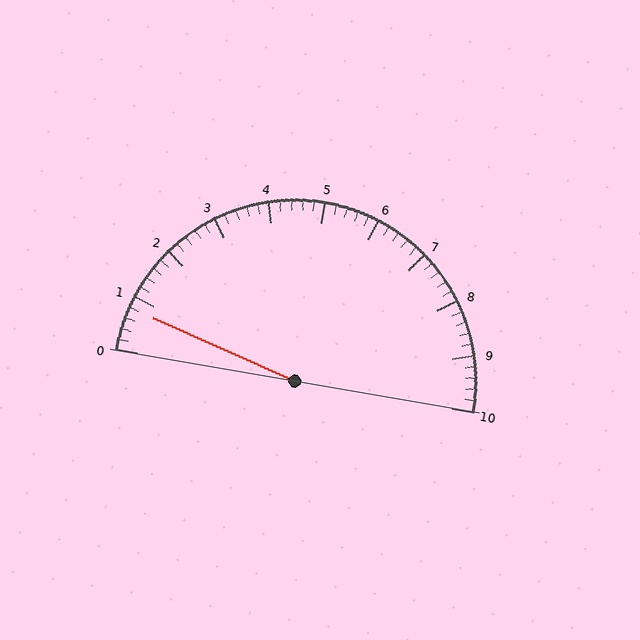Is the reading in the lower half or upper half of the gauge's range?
The reading is in the lower half of the range (0 to 10).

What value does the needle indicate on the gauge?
The needle indicates approximately 0.8.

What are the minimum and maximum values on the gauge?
The gauge ranges from 0 to 10.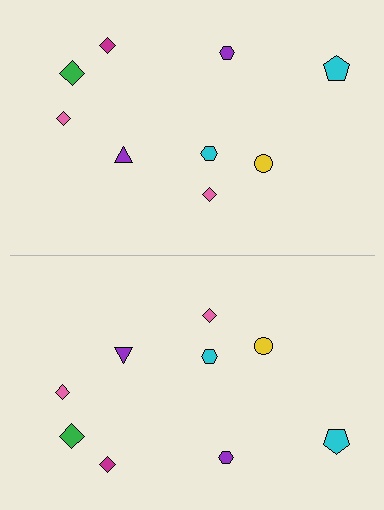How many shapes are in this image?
There are 18 shapes in this image.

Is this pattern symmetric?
Yes, this pattern has bilateral (reflection) symmetry.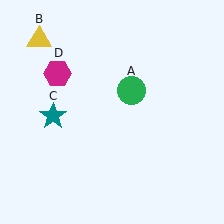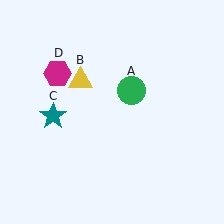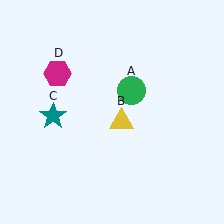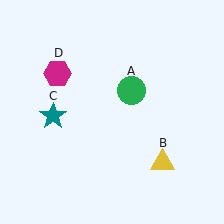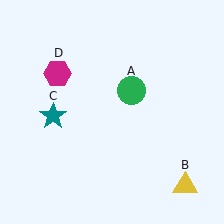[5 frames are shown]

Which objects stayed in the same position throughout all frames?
Green circle (object A) and teal star (object C) and magenta hexagon (object D) remained stationary.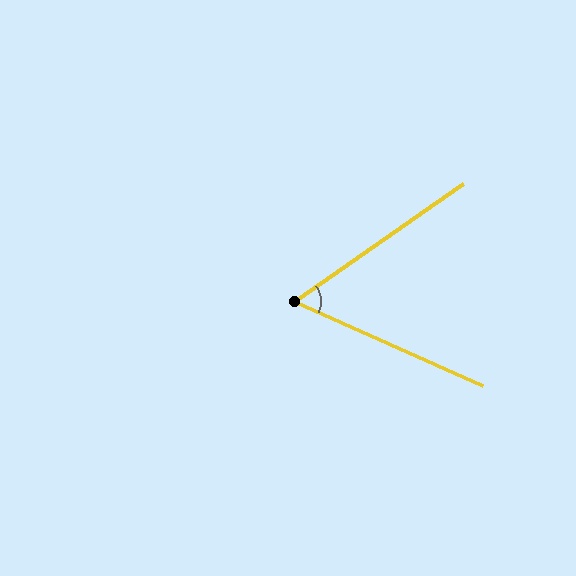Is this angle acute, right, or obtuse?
It is acute.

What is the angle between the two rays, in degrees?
Approximately 59 degrees.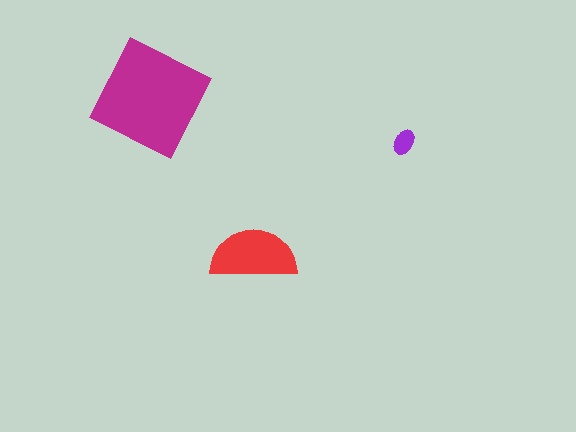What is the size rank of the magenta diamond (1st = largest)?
1st.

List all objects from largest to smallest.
The magenta diamond, the red semicircle, the purple ellipse.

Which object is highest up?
The magenta diamond is topmost.